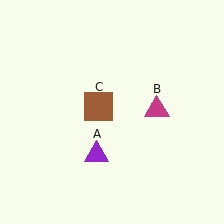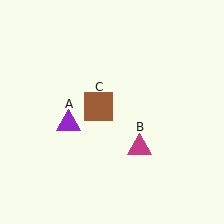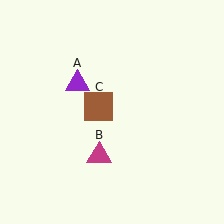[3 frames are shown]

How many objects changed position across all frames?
2 objects changed position: purple triangle (object A), magenta triangle (object B).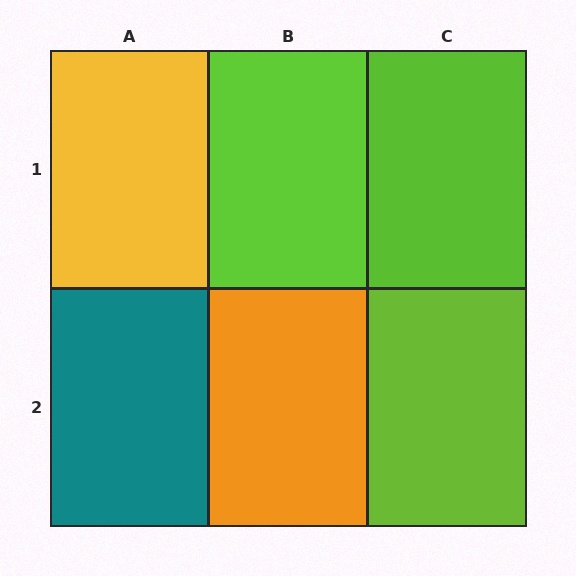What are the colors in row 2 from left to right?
Teal, orange, lime.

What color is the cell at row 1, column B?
Lime.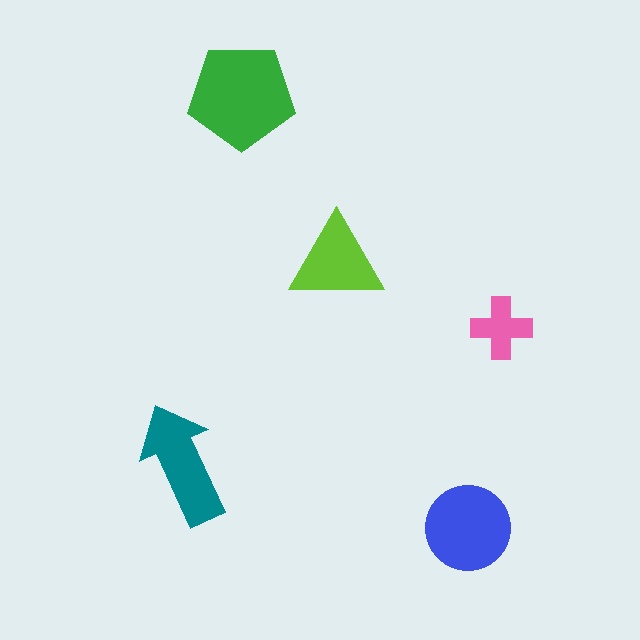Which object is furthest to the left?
The teal arrow is leftmost.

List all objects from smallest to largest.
The pink cross, the lime triangle, the teal arrow, the blue circle, the green pentagon.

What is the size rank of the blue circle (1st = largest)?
2nd.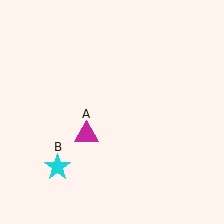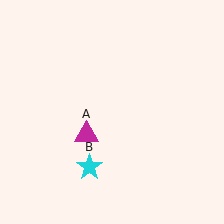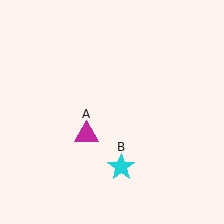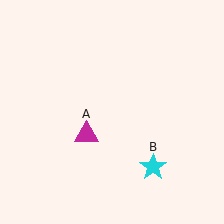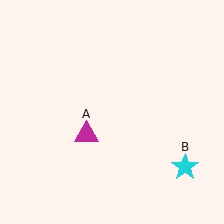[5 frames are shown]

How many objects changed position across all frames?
1 object changed position: cyan star (object B).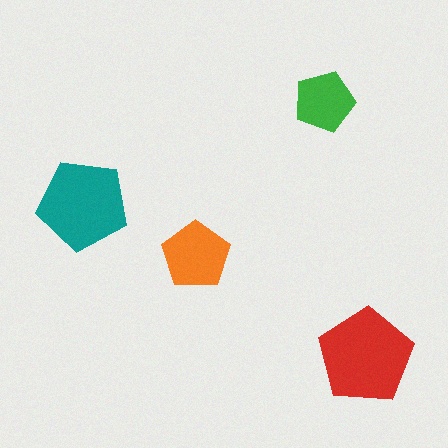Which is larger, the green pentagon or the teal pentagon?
The teal one.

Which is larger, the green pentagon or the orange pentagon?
The orange one.